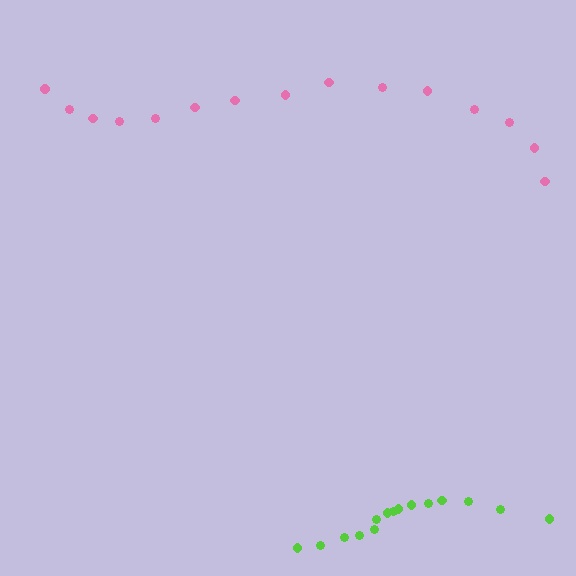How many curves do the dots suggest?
There are 2 distinct paths.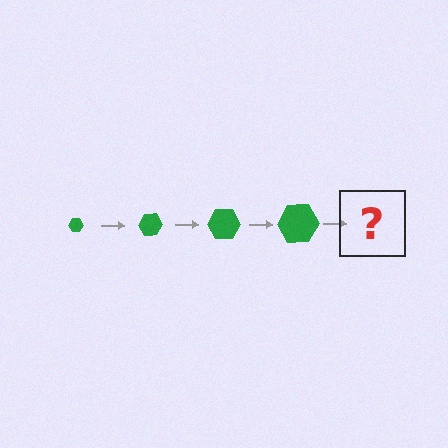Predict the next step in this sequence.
The next step is a green hexagon, larger than the previous one.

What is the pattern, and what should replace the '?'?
The pattern is that the hexagon gets progressively larger each step. The '?' should be a green hexagon, larger than the previous one.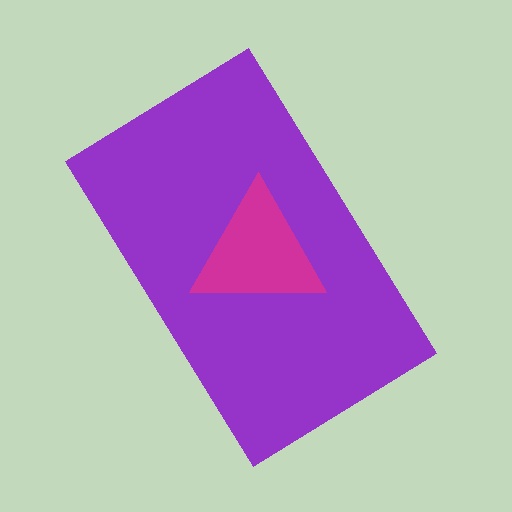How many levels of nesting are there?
2.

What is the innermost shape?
The magenta triangle.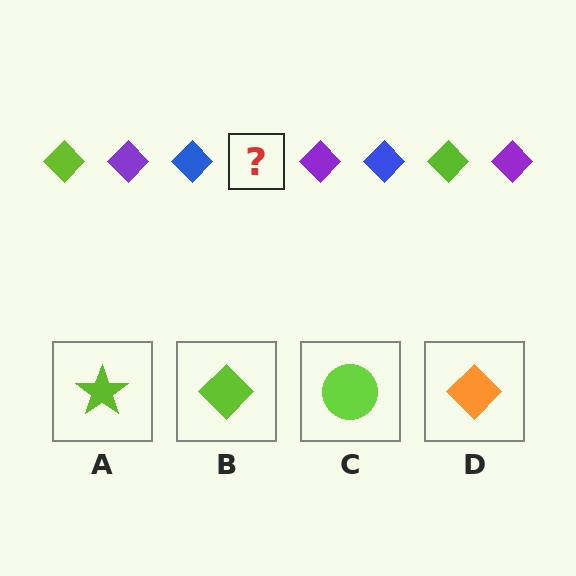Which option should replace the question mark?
Option B.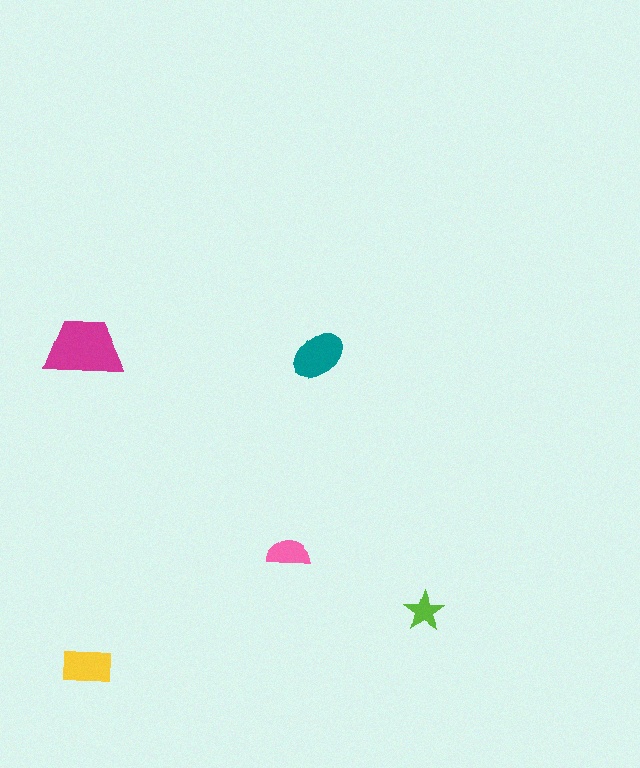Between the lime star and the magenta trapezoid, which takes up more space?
The magenta trapezoid.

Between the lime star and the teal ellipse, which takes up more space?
The teal ellipse.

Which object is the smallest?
The lime star.